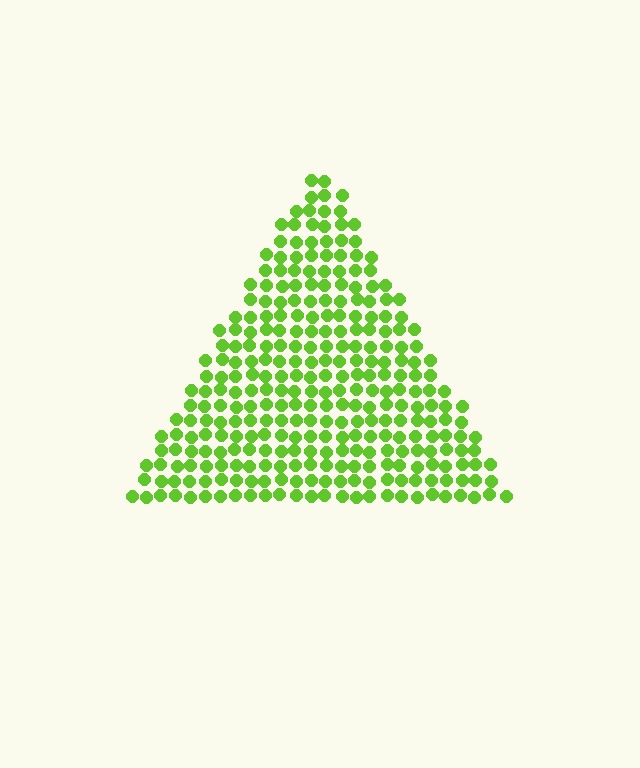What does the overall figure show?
The overall figure shows a triangle.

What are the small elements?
The small elements are circles.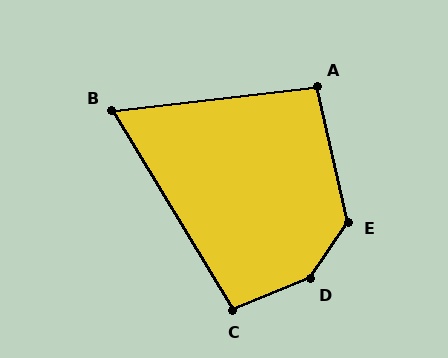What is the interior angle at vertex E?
Approximately 133 degrees (obtuse).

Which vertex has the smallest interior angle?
B, at approximately 66 degrees.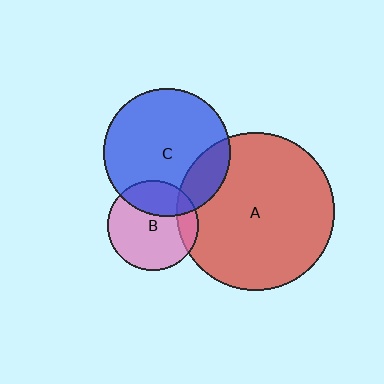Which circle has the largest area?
Circle A (red).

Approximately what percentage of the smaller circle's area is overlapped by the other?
Approximately 15%.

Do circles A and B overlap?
Yes.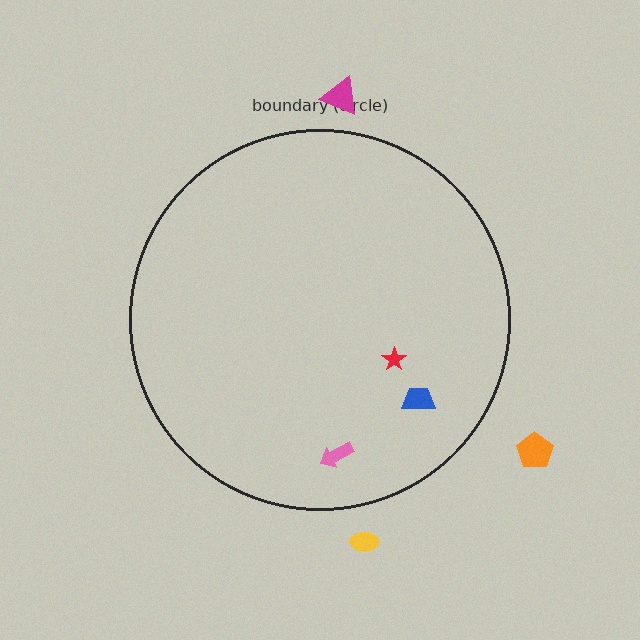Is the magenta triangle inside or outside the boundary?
Outside.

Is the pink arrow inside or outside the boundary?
Inside.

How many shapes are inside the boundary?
3 inside, 3 outside.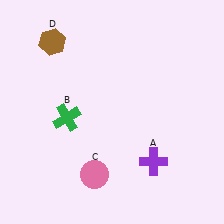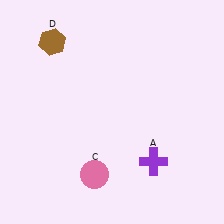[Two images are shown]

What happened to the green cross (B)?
The green cross (B) was removed in Image 2. It was in the bottom-left area of Image 1.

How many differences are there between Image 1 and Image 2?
There is 1 difference between the two images.